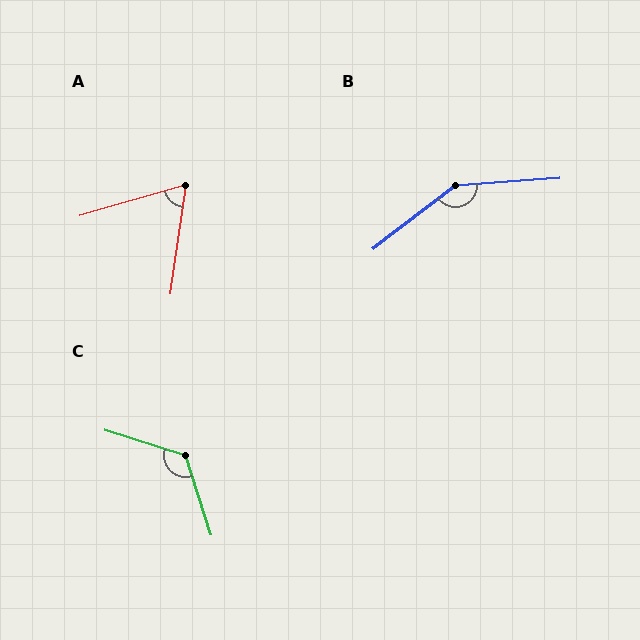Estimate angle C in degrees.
Approximately 125 degrees.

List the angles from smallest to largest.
A (66°), C (125°), B (146°).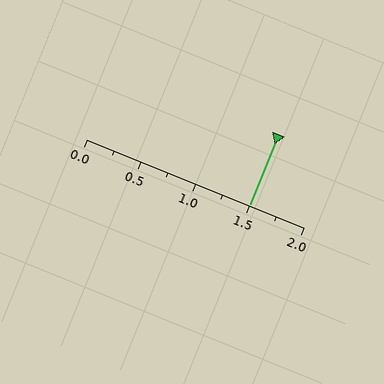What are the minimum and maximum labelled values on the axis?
The axis runs from 0.0 to 2.0.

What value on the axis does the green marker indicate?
The marker indicates approximately 1.5.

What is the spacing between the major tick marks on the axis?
The major ticks are spaced 0.5 apart.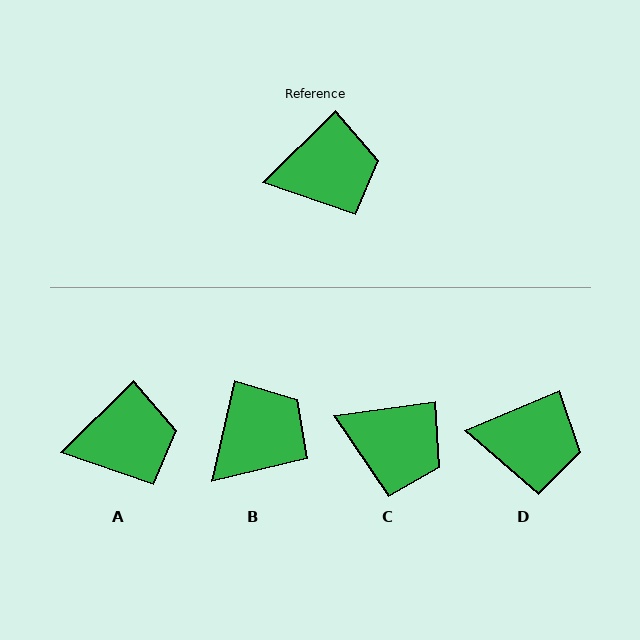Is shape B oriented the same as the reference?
No, it is off by about 33 degrees.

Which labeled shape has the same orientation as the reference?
A.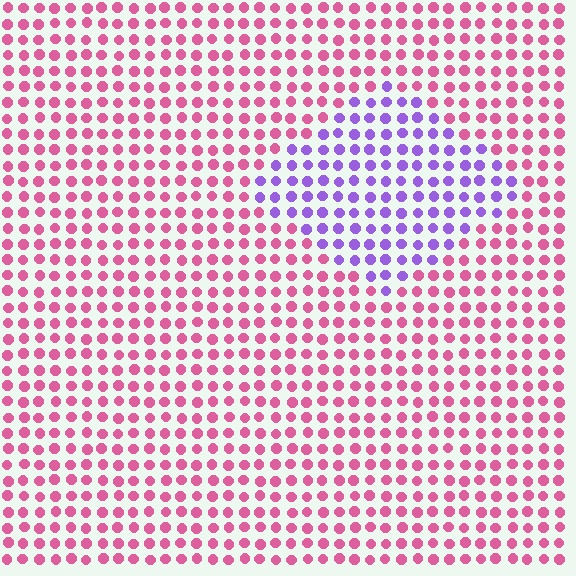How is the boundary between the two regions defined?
The boundary is defined purely by a slight shift in hue (about 63 degrees). Spacing, size, and orientation are identical on both sides.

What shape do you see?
I see a diamond.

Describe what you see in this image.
The image is filled with small pink elements in a uniform arrangement. A diamond-shaped region is visible where the elements are tinted to a slightly different hue, forming a subtle color boundary.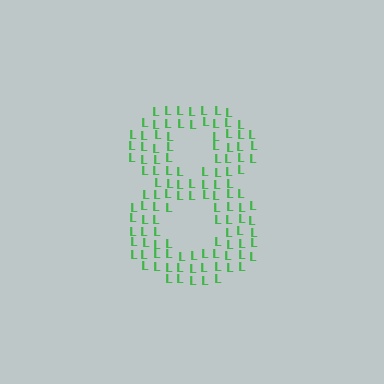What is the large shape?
The large shape is the digit 8.